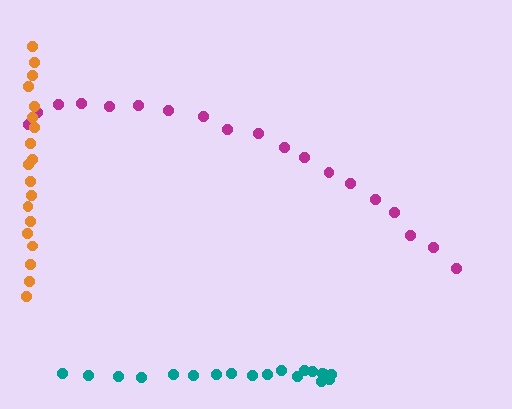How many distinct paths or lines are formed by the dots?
There are 3 distinct paths.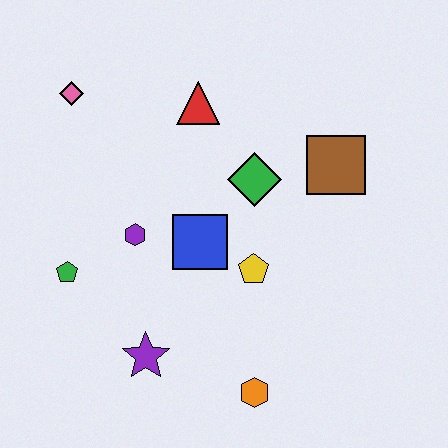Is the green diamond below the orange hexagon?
No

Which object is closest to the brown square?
The green diamond is closest to the brown square.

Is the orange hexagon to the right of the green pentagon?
Yes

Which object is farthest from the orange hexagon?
The pink diamond is farthest from the orange hexagon.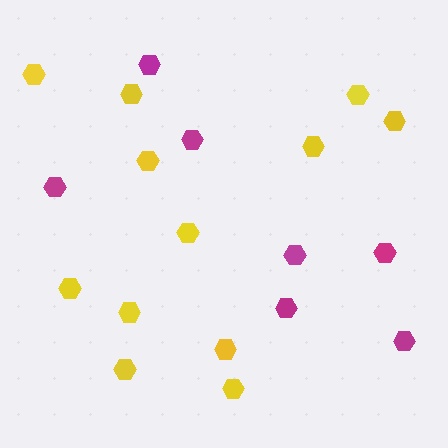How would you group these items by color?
There are 2 groups: one group of magenta hexagons (7) and one group of yellow hexagons (12).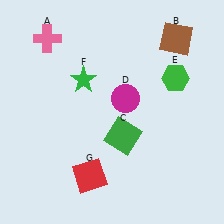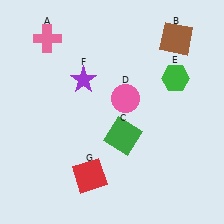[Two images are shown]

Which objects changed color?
D changed from magenta to pink. F changed from green to purple.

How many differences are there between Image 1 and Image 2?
There are 2 differences between the two images.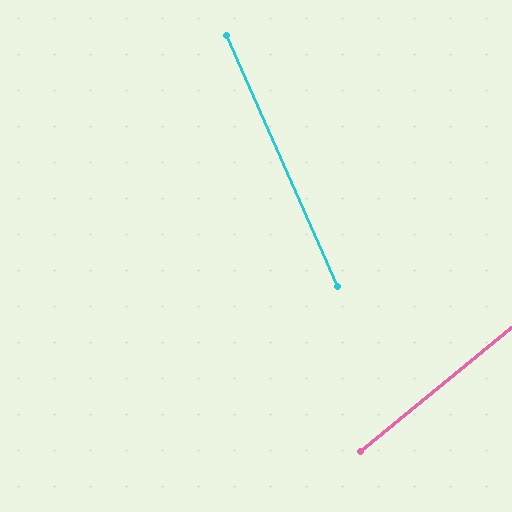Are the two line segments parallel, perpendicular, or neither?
Neither parallel nor perpendicular — they differ by about 75°.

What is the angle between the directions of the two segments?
Approximately 75 degrees.